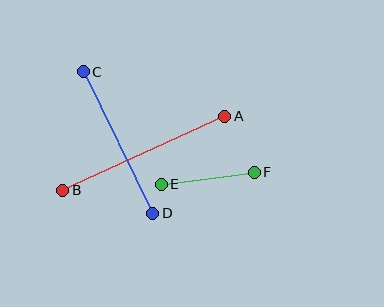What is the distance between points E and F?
The distance is approximately 94 pixels.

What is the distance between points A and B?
The distance is approximately 178 pixels.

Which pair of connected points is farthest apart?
Points A and B are farthest apart.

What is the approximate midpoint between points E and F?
The midpoint is at approximately (208, 178) pixels.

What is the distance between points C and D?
The distance is approximately 158 pixels.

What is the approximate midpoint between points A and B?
The midpoint is at approximately (144, 153) pixels.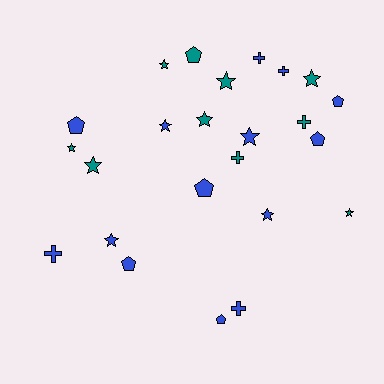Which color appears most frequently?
Blue, with 14 objects.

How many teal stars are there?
There are 7 teal stars.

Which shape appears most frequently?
Star, with 11 objects.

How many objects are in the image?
There are 24 objects.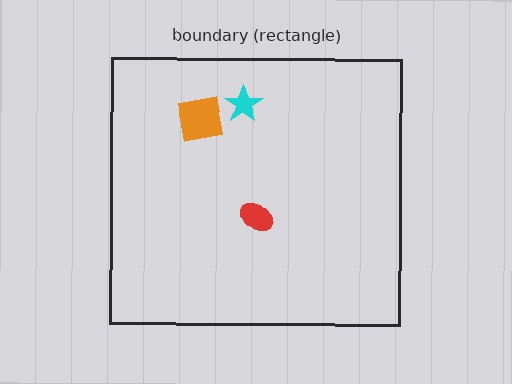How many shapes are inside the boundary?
3 inside, 0 outside.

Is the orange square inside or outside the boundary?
Inside.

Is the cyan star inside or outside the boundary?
Inside.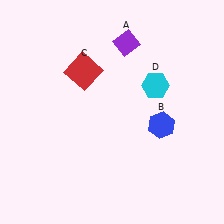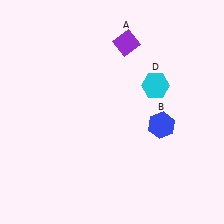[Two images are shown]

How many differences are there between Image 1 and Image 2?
There is 1 difference between the two images.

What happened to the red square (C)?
The red square (C) was removed in Image 2. It was in the top-left area of Image 1.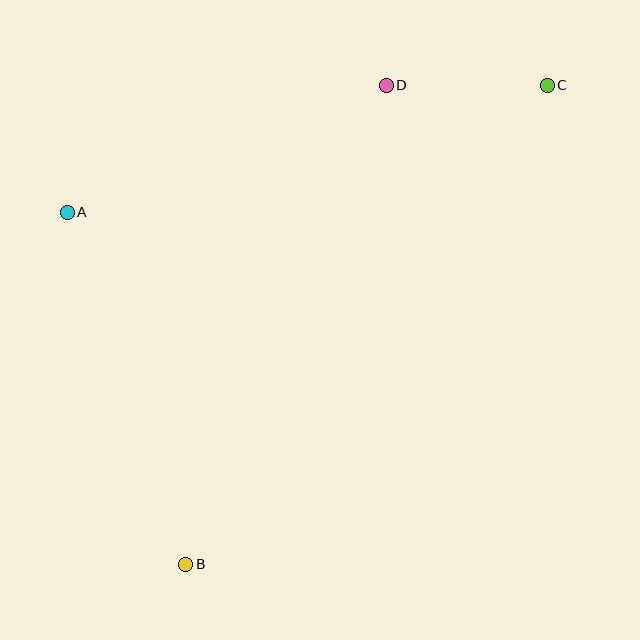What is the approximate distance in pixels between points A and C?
The distance between A and C is approximately 496 pixels.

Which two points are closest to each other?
Points C and D are closest to each other.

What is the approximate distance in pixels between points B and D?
The distance between B and D is approximately 519 pixels.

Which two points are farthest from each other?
Points B and C are farthest from each other.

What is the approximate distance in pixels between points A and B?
The distance between A and B is approximately 371 pixels.